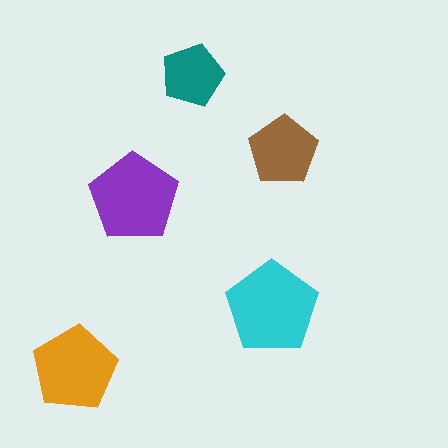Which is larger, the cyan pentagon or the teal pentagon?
The cyan one.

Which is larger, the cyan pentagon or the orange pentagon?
The cyan one.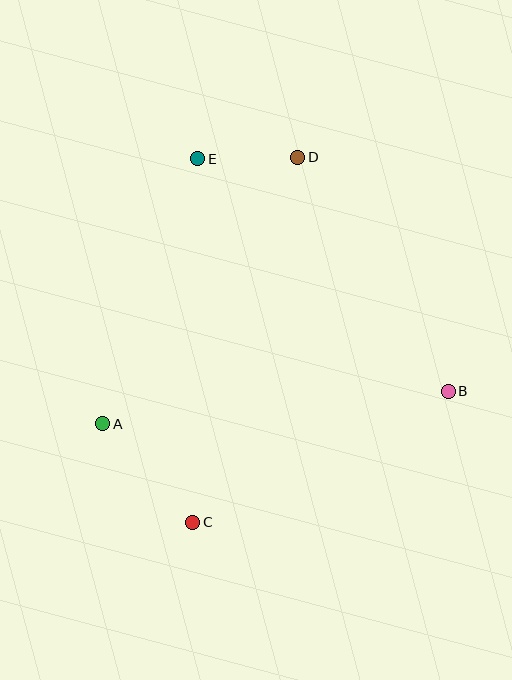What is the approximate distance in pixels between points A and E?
The distance between A and E is approximately 281 pixels.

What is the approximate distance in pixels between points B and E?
The distance between B and E is approximately 342 pixels.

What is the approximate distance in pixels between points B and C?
The distance between B and C is approximately 287 pixels.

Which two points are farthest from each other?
Points C and D are farthest from each other.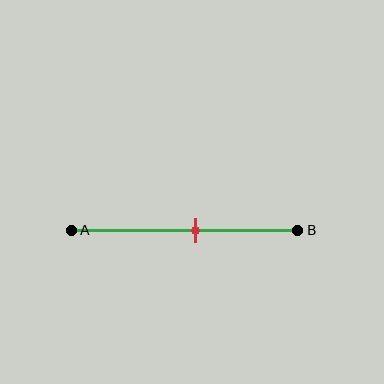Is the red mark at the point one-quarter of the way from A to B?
No, the mark is at about 55% from A, not at the 25% one-quarter point.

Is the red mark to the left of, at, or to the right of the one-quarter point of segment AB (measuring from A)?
The red mark is to the right of the one-quarter point of segment AB.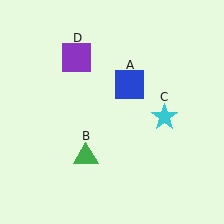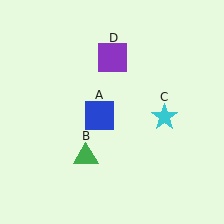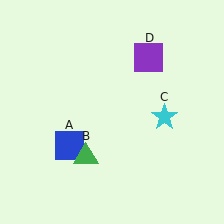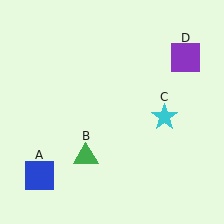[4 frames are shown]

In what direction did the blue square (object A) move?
The blue square (object A) moved down and to the left.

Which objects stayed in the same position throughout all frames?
Green triangle (object B) and cyan star (object C) remained stationary.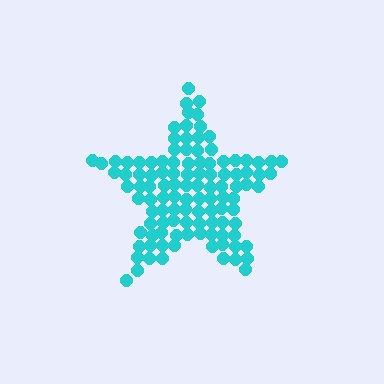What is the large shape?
The large shape is a star.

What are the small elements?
The small elements are circles.